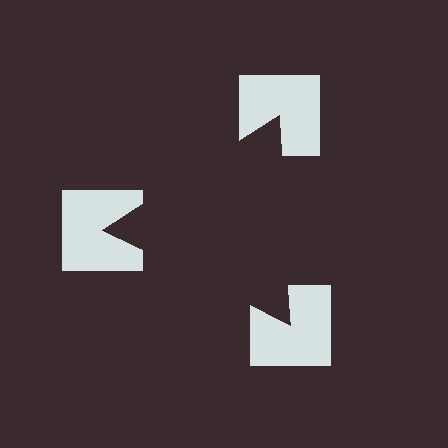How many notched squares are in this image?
There are 3 — one at each vertex of the illusory triangle.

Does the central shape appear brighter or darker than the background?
It typically appears slightly darker than the background, even though no actual brightness change is drawn.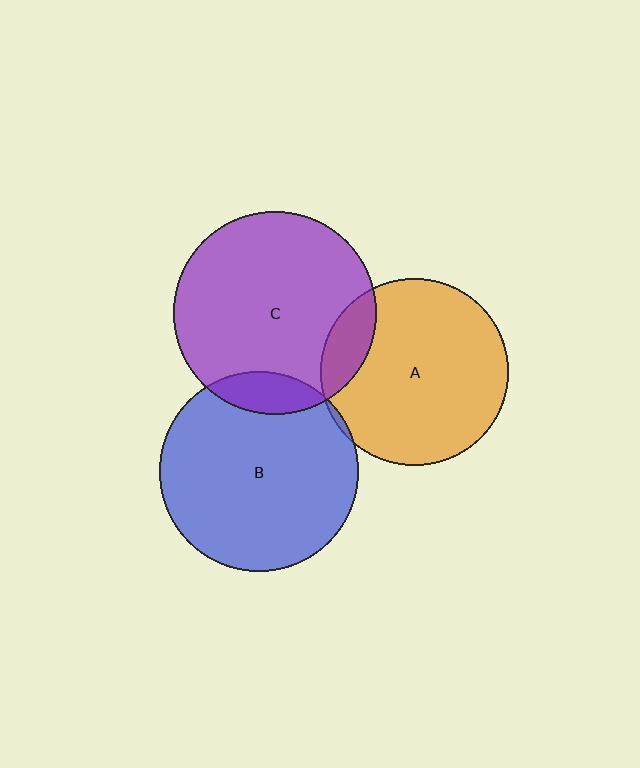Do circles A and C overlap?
Yes.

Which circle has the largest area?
Circle C (purple).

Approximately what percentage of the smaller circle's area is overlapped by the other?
Approximately 15%.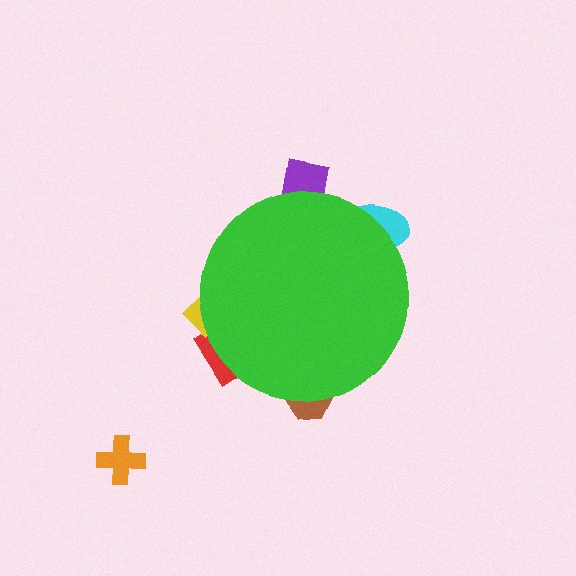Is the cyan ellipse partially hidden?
Yes, the cyan ellipse is partially hidden behind the green circle.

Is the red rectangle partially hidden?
Yes, the red rectangle is partially hidden behind the green circle.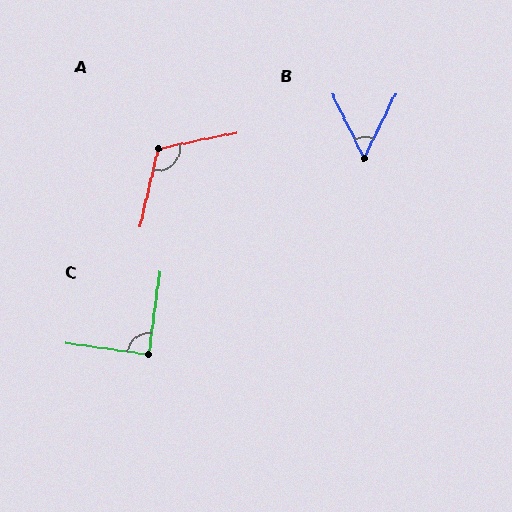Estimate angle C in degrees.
Approximately 90 degrees.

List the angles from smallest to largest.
B (53°), C (90°), A (114°).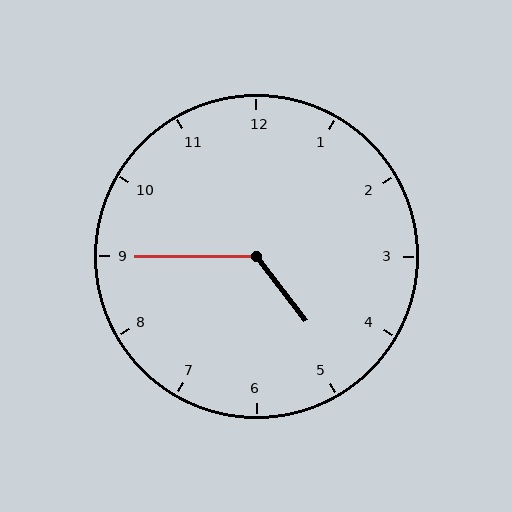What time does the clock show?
4:45.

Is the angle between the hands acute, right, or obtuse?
It is obtuse.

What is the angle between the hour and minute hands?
Approximately 128 degrees.